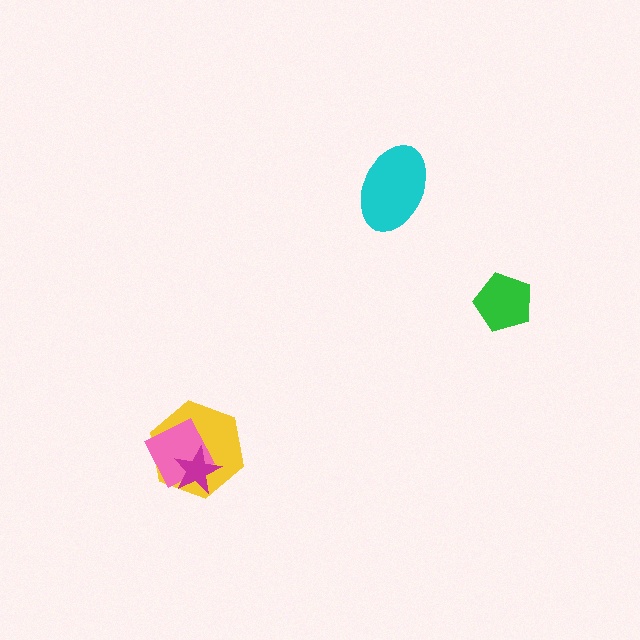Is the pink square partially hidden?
Yes, it is partially covered by another shape.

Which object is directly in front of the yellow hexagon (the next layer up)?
The pink square is directly in front of the yellow hexagon.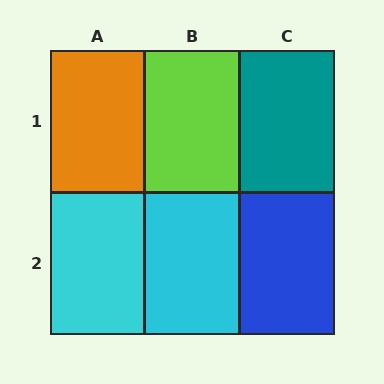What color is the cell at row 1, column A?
Orange.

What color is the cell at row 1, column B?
Lime.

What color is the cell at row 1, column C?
Teal.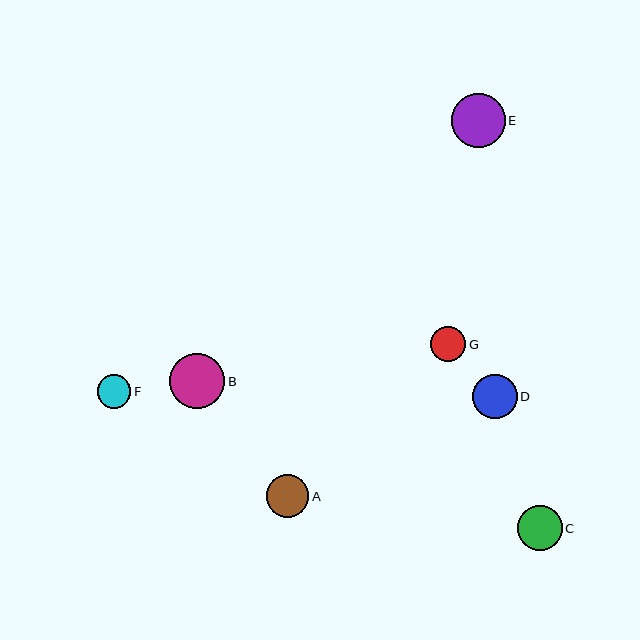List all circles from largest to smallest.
From largest to smallest: B, E, C, D, A, G, F.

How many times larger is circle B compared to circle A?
Circle B is approximately 1.3 times the size of circle A.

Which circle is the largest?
Circle B is the largest with a size of approximately 55 pixels.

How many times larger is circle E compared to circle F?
Circle E is approximately 1.6 times the size of circle F.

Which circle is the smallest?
Circle F is the smallest with a size of approximately 33 pixels.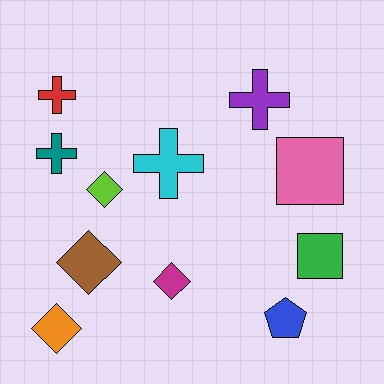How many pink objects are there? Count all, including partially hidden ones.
There is 1 pink object.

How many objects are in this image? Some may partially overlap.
There are 11 objects.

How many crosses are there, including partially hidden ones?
There are 4 crosses.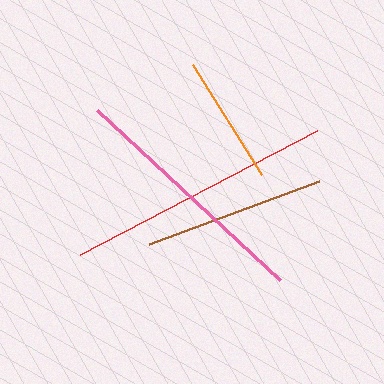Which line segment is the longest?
The red line is the longest at approximately 267 pixels.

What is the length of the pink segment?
The pink segment is approximately 250 pixels long.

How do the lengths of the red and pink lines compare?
The red and pink lines are approximately the same length.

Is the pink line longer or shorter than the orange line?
The pink line is longer than the orange line.